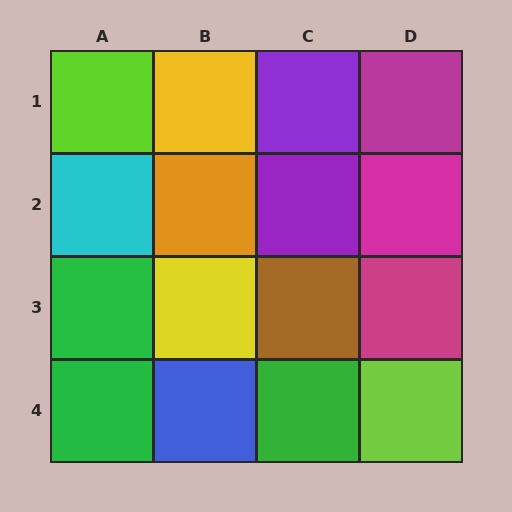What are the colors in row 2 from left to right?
Cyan, orange, purple, magenta.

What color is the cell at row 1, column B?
Yellow.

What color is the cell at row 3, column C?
Brown.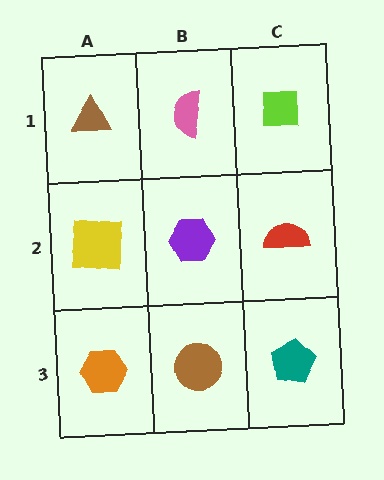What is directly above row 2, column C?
A lime square.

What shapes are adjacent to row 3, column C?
A red semicircle (row 2, column C), a brown circle (row 3, column B).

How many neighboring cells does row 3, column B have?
3.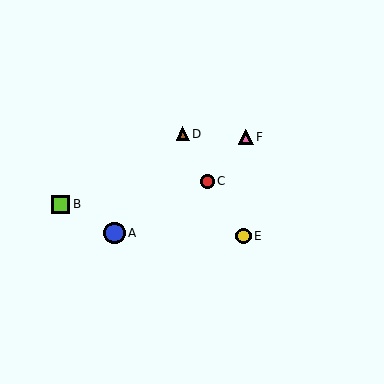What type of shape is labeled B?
Shape B is a lime square.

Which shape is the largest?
The blue circle (labeled A) is the largest.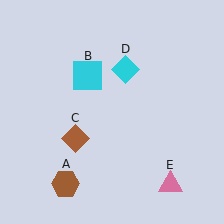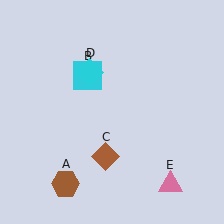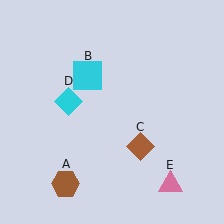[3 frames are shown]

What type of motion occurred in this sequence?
The brown diamond (object C), cyan diamond (object D) rotated counterclockwise around the center of the scene.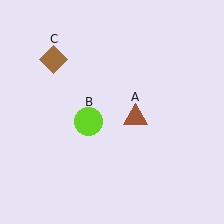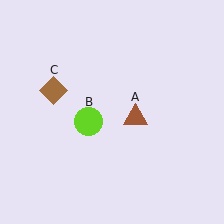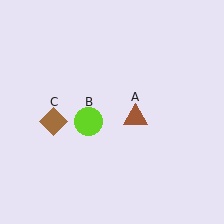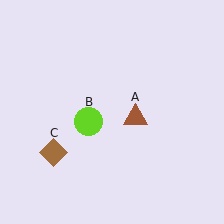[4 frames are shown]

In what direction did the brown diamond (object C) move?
The brown diamond (object C) moved down.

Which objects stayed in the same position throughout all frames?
Brown triangle (object A) and lime circle (object B) remained stationary.